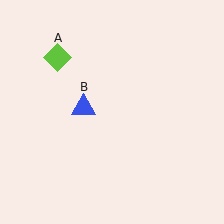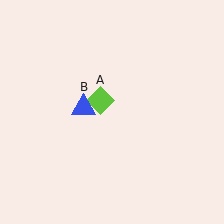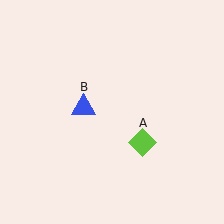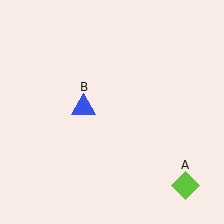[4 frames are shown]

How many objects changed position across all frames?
1 object changed position: lime diamond (object A).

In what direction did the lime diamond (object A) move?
The lime diamond (object A) moved down and to the right.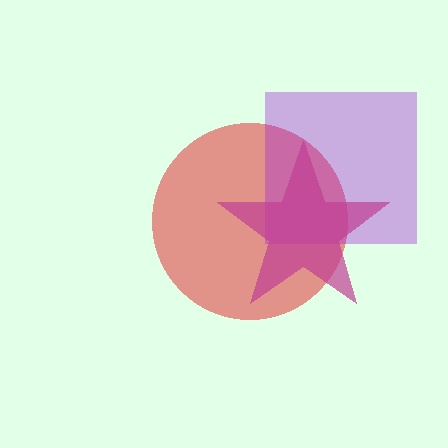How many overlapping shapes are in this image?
There are 3 overlapping shapes in the image.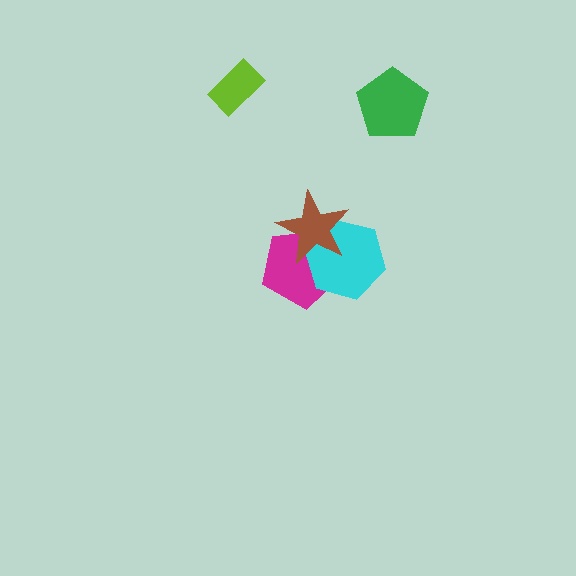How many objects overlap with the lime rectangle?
0 objects overlap with the lime rectangle.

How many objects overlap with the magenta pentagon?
2 objects overlap with the magenta pentagon.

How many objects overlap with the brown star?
2 objects overlap with the brown star.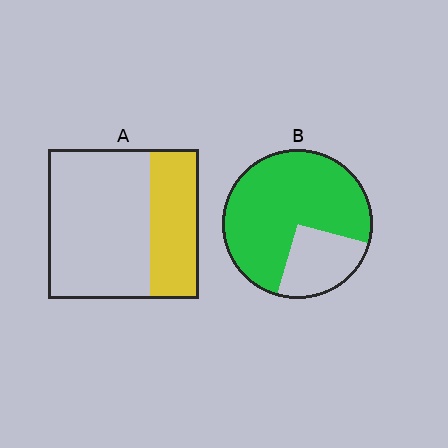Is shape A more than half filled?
No.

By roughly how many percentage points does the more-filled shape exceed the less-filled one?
By roughly 40 percentage points (B over A).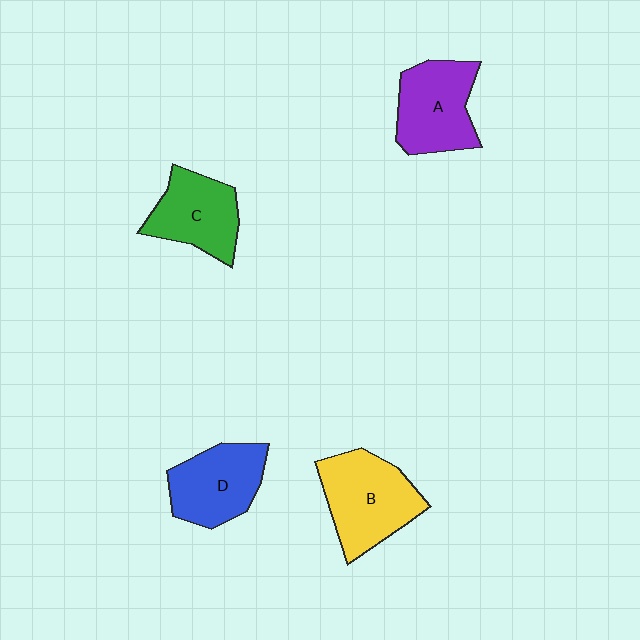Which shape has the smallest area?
Shape C (green).